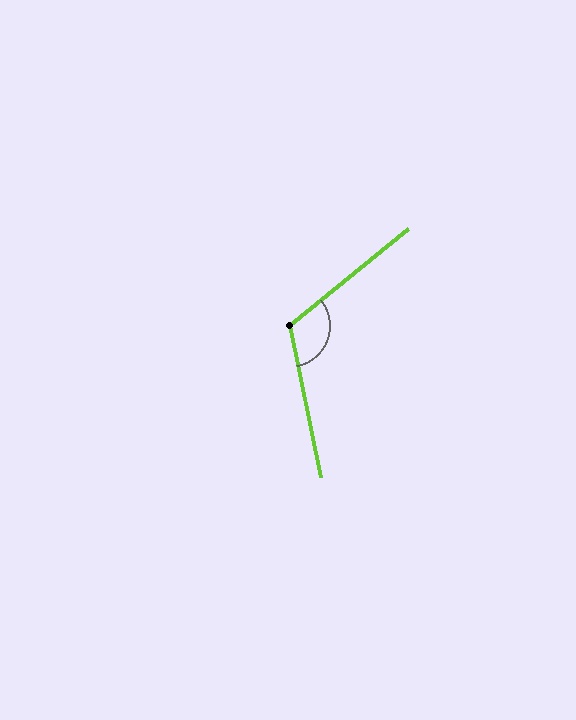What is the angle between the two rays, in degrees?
Approximately 118 degrees.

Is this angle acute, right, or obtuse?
It is obtuse.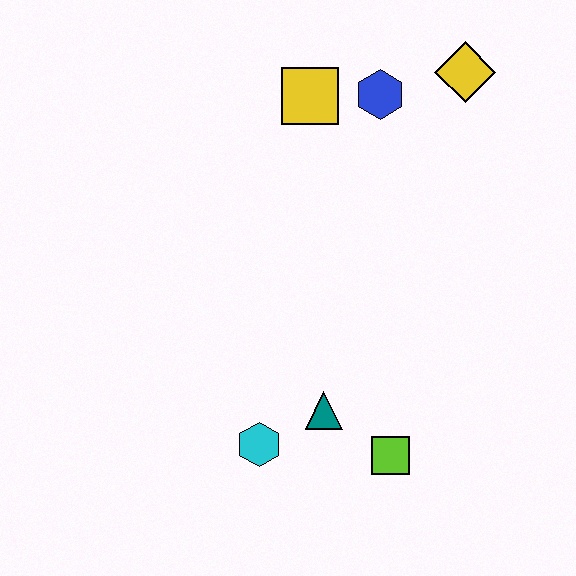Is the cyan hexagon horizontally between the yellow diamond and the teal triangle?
No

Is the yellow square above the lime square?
Yes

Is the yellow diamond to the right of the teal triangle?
Yes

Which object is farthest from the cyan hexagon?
The yellow diamond is farthest from the cyan hexagon.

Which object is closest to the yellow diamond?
The blue hexagon is closest to the yellow diamond.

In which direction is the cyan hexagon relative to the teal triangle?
The cyan hexagon is to the left of the teal triangle.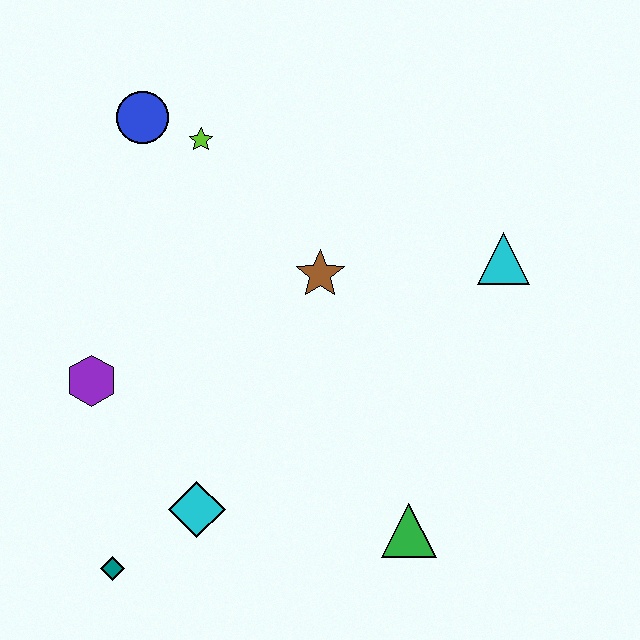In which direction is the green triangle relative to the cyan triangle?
The green triangle is below the cyan triangle.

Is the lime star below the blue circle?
Yes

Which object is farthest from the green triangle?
The blue circle is farthest from the green triangle.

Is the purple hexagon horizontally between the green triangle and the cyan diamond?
No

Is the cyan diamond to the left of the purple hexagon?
No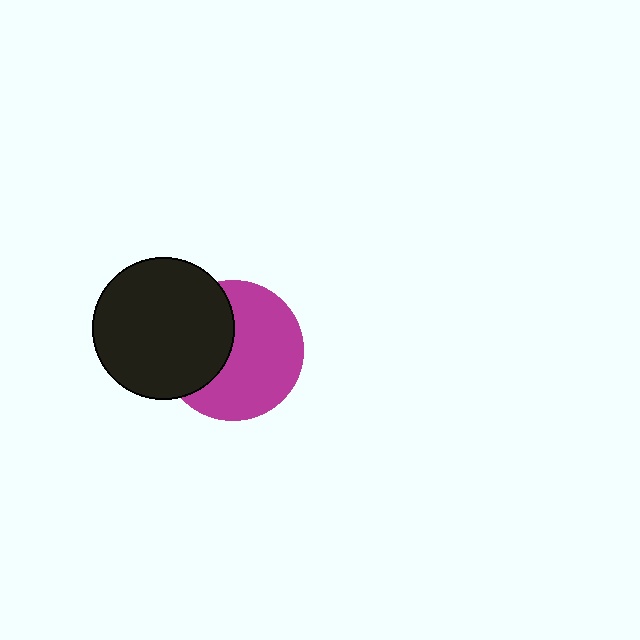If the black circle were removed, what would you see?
You would see the complete magenta circle.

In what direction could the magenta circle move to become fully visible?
The magenta circle could move right. That would shift it out from behind the black circle entirely.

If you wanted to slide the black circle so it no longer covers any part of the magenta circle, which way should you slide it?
Slide it left — that is the most direct way to separate the two shapes.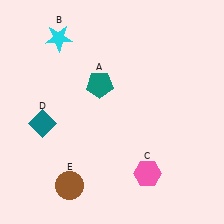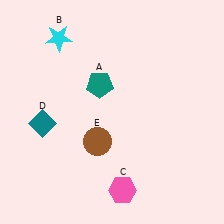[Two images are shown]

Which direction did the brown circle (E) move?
The brown circle (E) moved up.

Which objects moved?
The objects that moved are: the pink hexagon (C), the brown circle (E).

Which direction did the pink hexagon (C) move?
The pink hexagon (C) moved left.